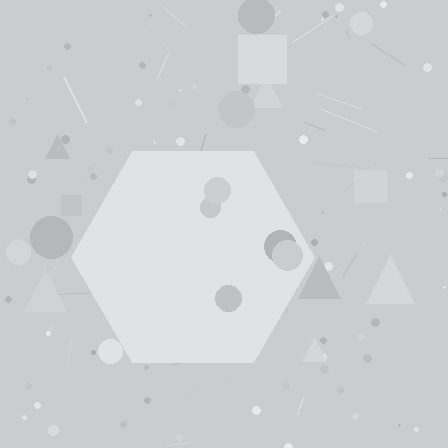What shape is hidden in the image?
A hexagon is hidden in the image.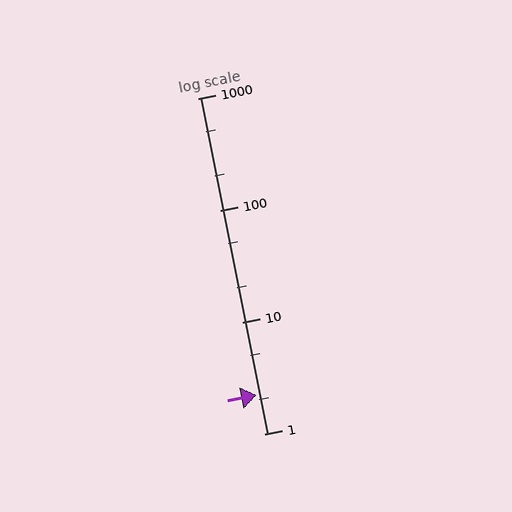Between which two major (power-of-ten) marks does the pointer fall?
The pointer is between 1 and 10.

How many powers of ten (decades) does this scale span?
The scale spans 3 decades, from 1 to 1000.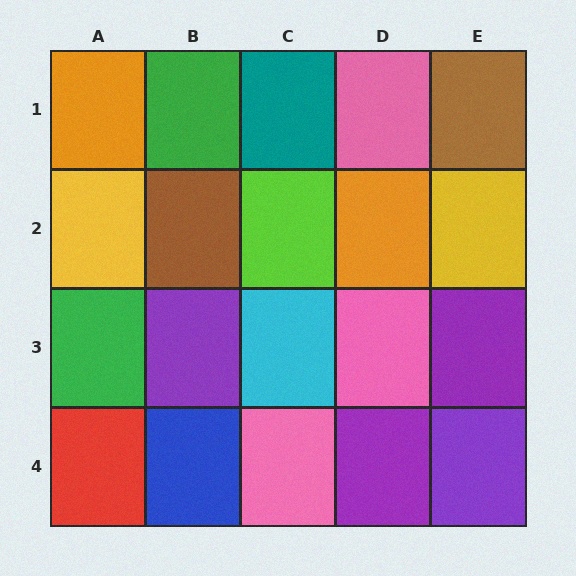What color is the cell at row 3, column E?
Purple.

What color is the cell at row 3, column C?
Cyan.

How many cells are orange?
2 cells are orange.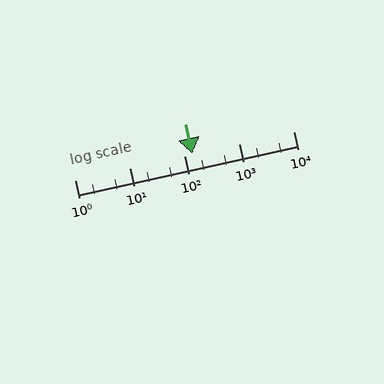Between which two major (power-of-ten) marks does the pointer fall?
The pointer is between 100 and 1000.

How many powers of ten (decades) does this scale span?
The scale spans 4 decades, from 1 to 10000.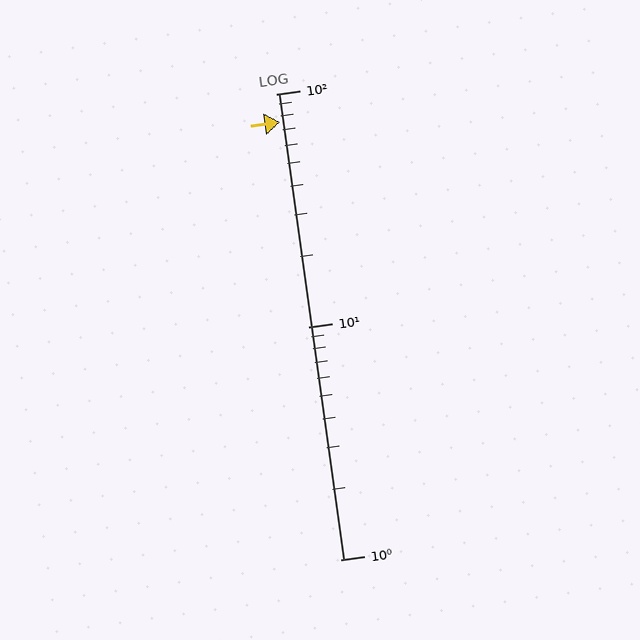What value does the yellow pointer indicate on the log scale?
The pointer indicates approximately 76.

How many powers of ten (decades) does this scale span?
The scale spans 2 decades, from 1 to 100.